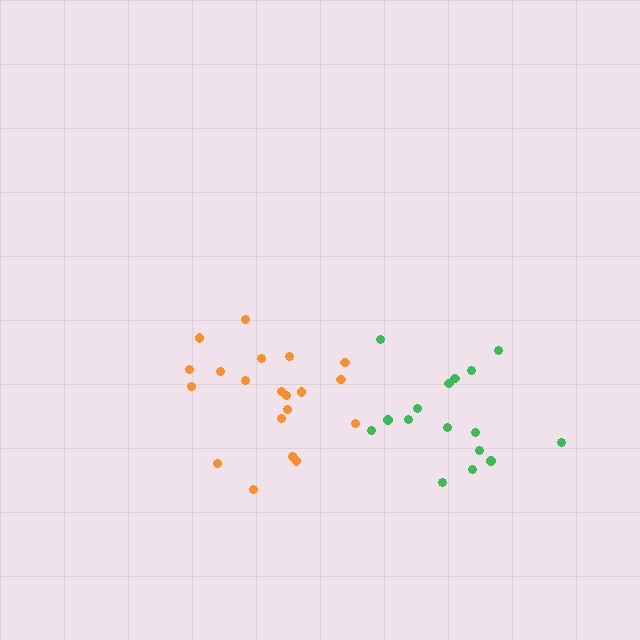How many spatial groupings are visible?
There are 2 spatial groupings.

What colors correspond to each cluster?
The clusters are colored: orange, green.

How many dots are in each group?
Group 1: 21 dots, Group 2: 16 dots (37 total).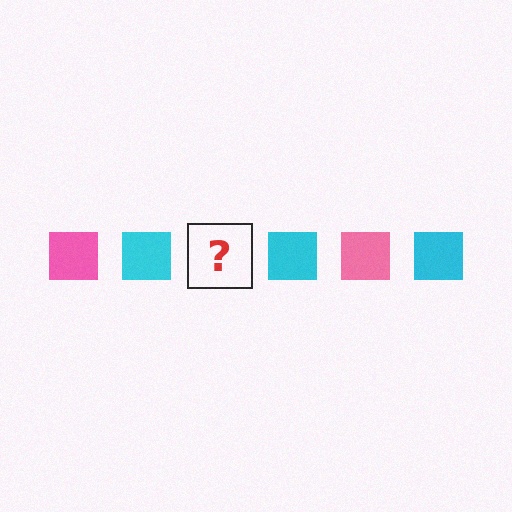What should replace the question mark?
The question mark should be replaced with a pink square.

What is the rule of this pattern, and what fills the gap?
The rule is that the pattern cycles through pink, cyan squares. The gap should be filled with a pink square.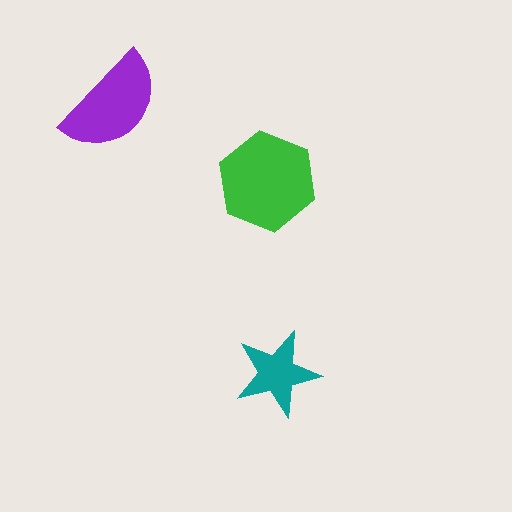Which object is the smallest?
The teal star.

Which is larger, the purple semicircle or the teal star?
The purple semicircle.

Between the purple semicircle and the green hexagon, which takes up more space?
The green hexagon.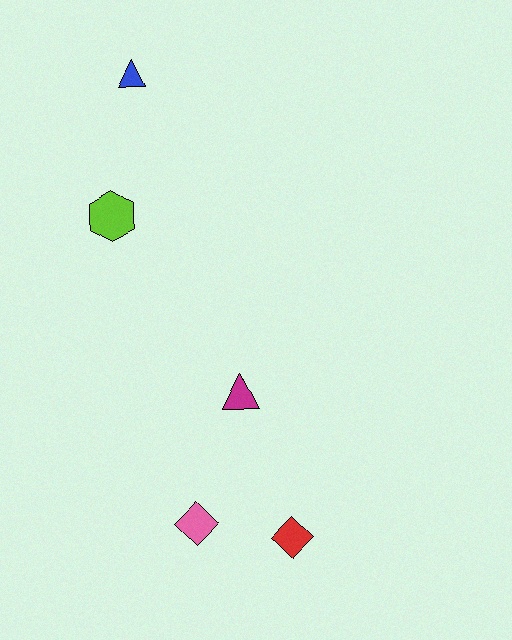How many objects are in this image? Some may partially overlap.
There are 5 objects.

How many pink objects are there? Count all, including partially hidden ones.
There is 1 pink object.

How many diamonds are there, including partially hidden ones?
There are 2 diamonds.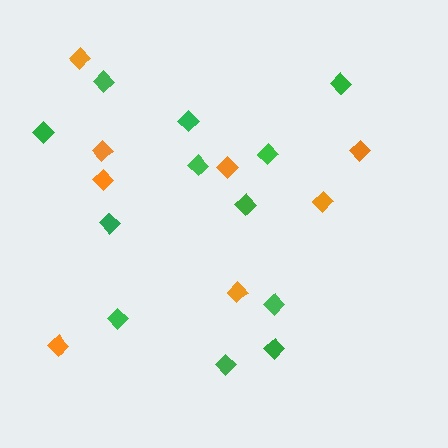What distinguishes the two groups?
There are 2 groups: one group of orange diamonds (8) and one group of green diamonds (12).